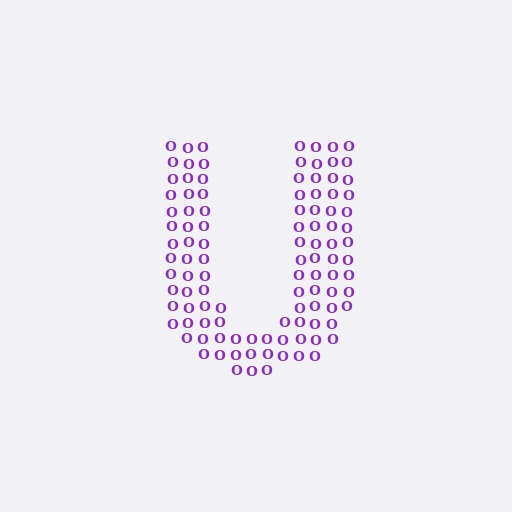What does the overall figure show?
The overall figure shows the letter U.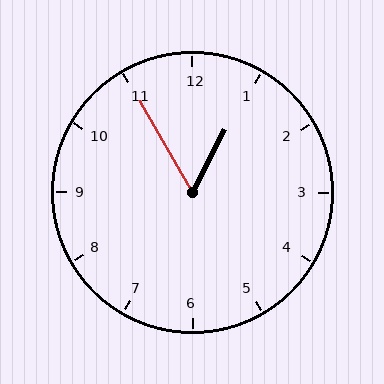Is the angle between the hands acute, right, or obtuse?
It is acute.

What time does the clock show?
12:55.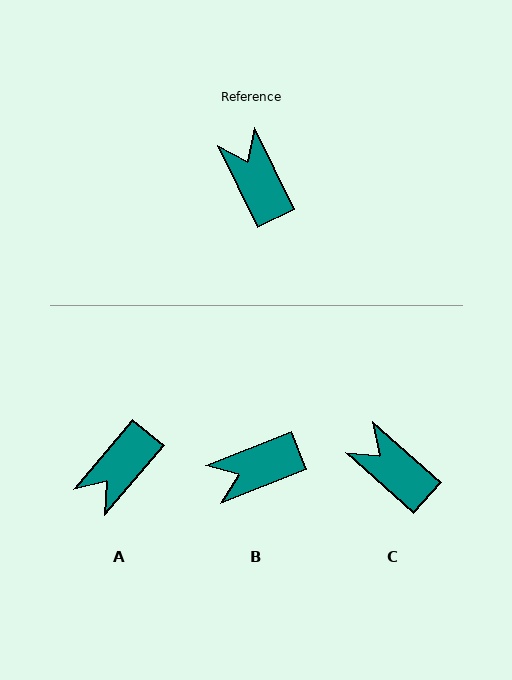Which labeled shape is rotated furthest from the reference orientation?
A, about 113 degrees away.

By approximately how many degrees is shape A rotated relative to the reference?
Approximately 113 degrees counter-clockwise.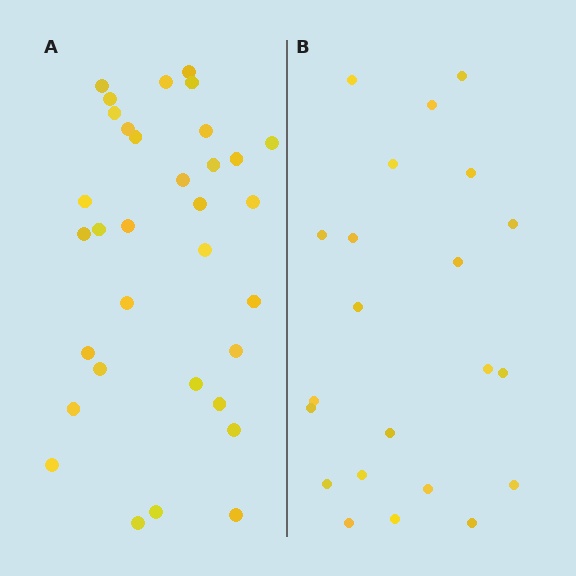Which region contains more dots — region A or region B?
Region A (the left region) has more dots.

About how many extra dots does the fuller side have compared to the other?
Region A has roughly 12 or so more dots than region B.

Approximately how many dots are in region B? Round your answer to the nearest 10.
About 20 dots. (The exact count is 22, which rounds to 20.)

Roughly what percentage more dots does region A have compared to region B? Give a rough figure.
About 50% more.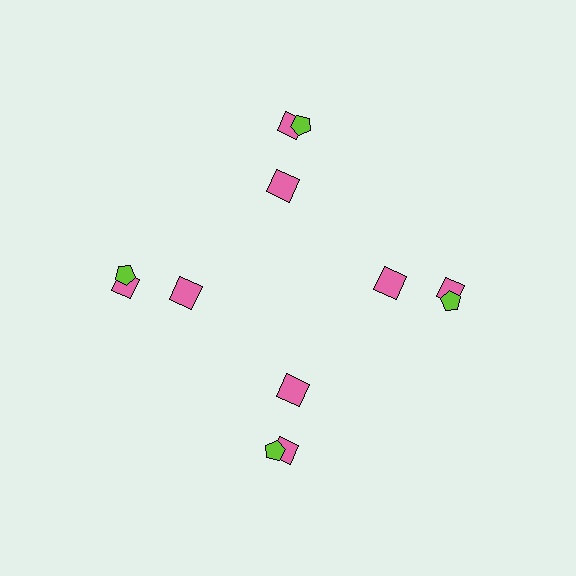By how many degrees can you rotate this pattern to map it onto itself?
The pattern maps onto itself every 90 degrees of rotation.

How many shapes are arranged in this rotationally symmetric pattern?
There are 12 shapes, arranged in 4 groups of 3.